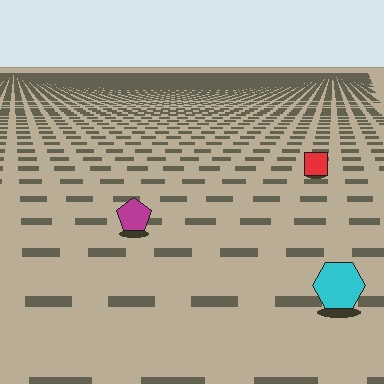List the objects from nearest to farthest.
From nearest to farthest: the cyan hexagon, the magenta pentagon, the red square.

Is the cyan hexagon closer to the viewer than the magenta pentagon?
Yes. The cyan hexagon is closer — you can tell from the texture gradient: the ground texture is coarser near it.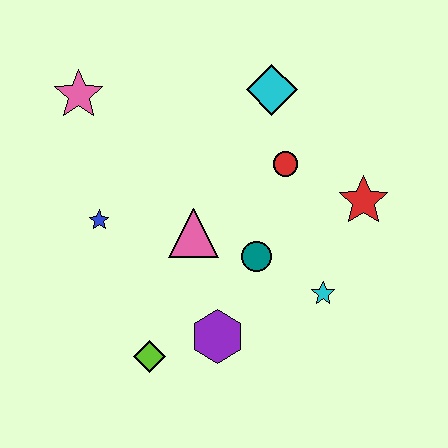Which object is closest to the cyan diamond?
The red circle is closest to the cyan diamond.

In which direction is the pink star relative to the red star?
The pink star is to the left of the red star.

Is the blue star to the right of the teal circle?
No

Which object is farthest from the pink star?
The cyan star is farthest from the pink star.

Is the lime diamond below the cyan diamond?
Yes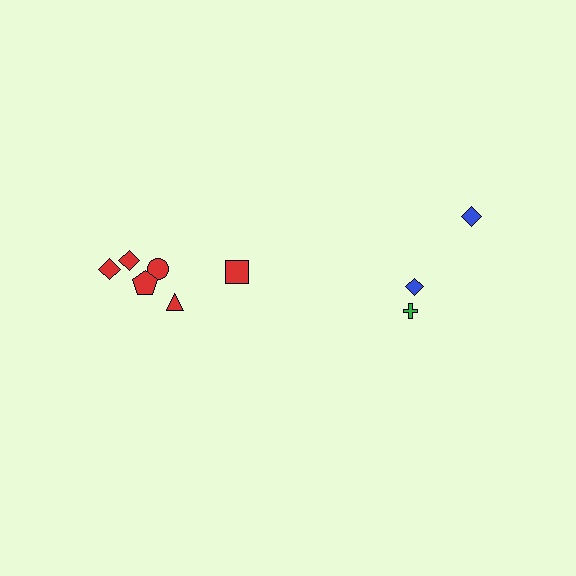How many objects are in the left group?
There are 6 objects.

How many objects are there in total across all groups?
There are 9 objects.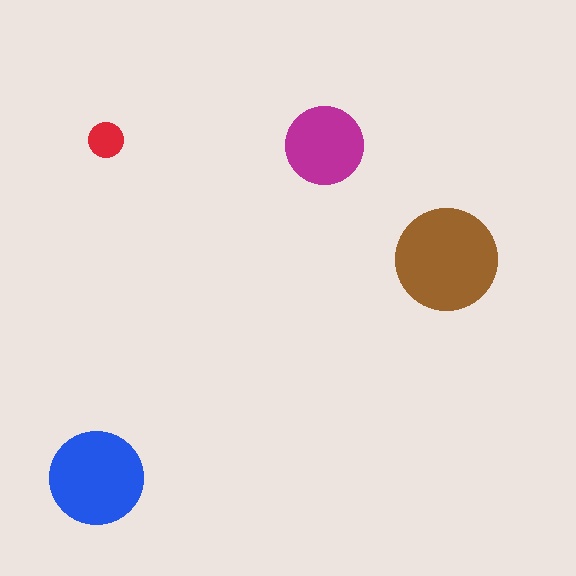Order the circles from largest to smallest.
the brown one, the blue one, the magenta one, the red one.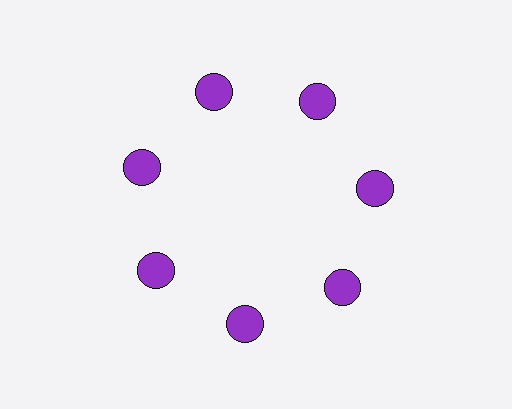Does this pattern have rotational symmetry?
Yes, this pattern has 7-fold rotational symmetry. It looks the same after rotating 51 degrees around the center.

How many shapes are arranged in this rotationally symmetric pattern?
There are 7 shapes, arranged in 7 groups of 1.